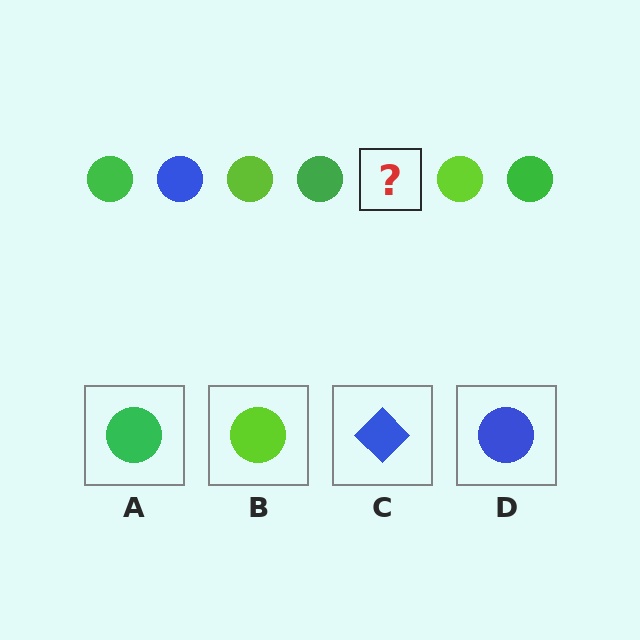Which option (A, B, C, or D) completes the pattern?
D.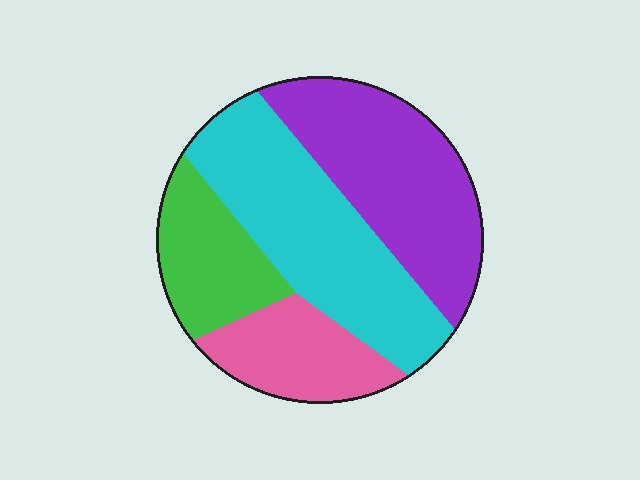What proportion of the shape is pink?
Pink takes up less than a sixth of the shape.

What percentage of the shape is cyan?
Cyan covers roughly 35% of the shape.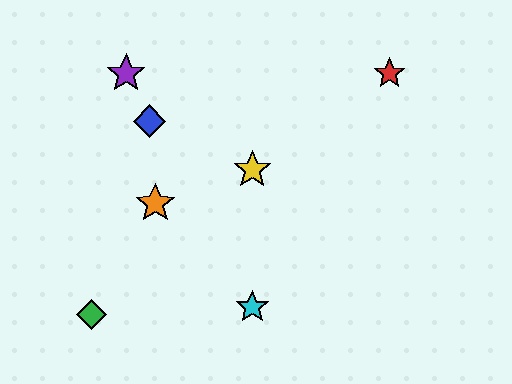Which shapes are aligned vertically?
The yellow star, the cyan star are aligned vertically.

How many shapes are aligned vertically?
2 shapes (the yellow star, the cyan star) are aligned vertically.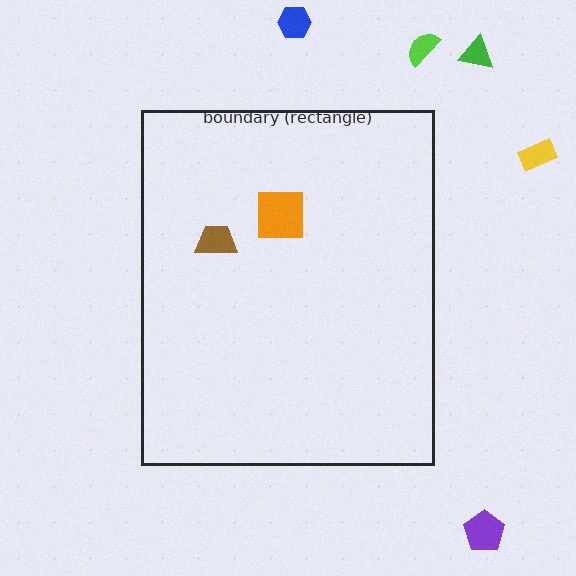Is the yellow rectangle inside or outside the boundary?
Outside.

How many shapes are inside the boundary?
2 inside, 5 outside.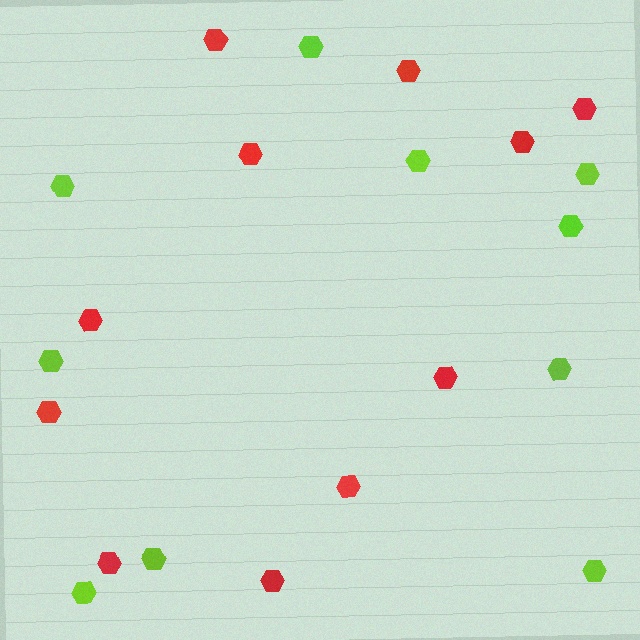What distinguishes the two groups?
There are 2 groups: one group of red hexagons (11) and one group of lime hexagons (10).